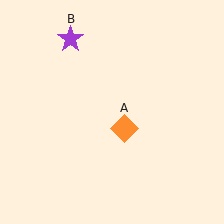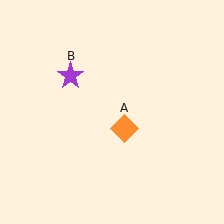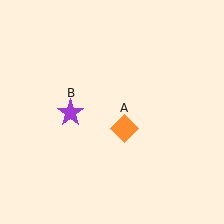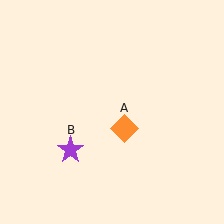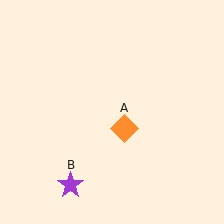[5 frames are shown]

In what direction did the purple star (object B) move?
The purple star (object B) moved down.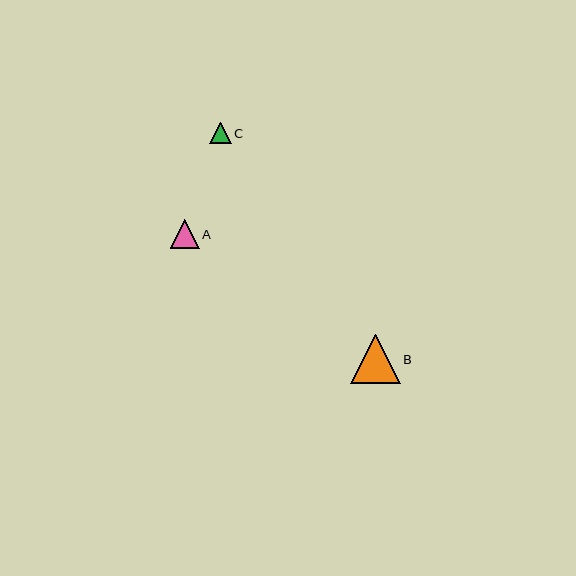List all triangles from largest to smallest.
From largest to smallest: B, A, C.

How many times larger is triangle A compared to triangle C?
Triangle A is approximately 1.3 times the size of triangle C.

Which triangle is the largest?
Triangle B is the largest with a size of approximately 50 pixels.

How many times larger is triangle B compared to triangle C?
Triangle B is approximately 2.3 times the size of triangle C.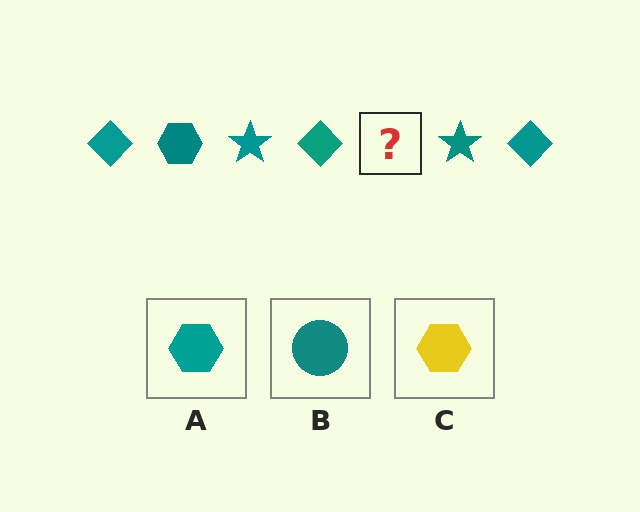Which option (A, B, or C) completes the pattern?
A.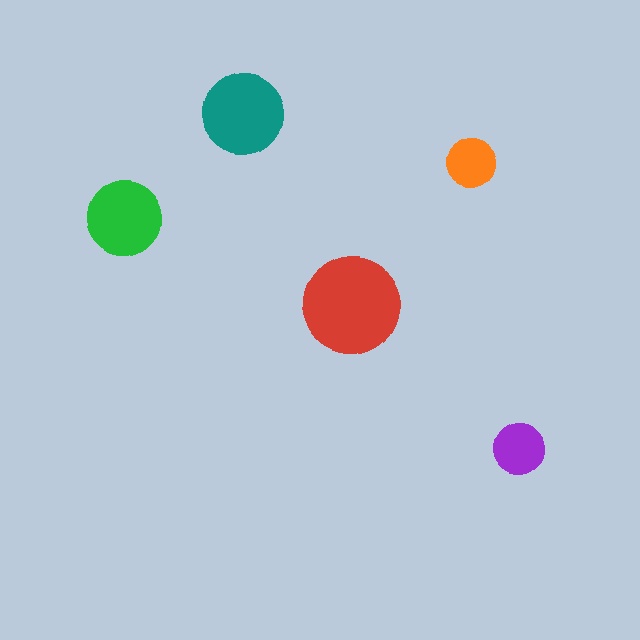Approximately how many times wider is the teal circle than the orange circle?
About 1.5 times wider.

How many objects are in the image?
There are 5 objects in the image.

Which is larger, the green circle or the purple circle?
The green one.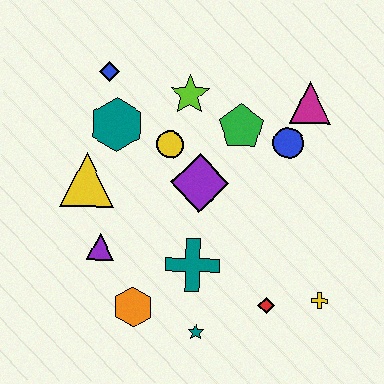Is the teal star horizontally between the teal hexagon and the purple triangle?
No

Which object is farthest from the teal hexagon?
The yellow cross is farthest from the teal hexagon.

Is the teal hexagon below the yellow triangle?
No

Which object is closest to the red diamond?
The yellow cross is closest to the red diamond.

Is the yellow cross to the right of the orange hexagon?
Yes